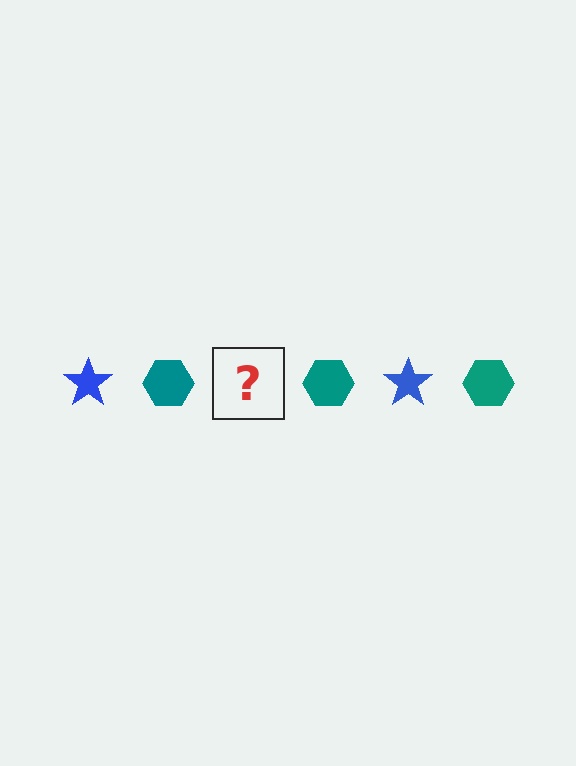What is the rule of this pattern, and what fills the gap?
The rule is that the pattern alternates between blue star and teal hexagon. The gap should be filled with a blue star.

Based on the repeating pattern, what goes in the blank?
The blank should be a blue star.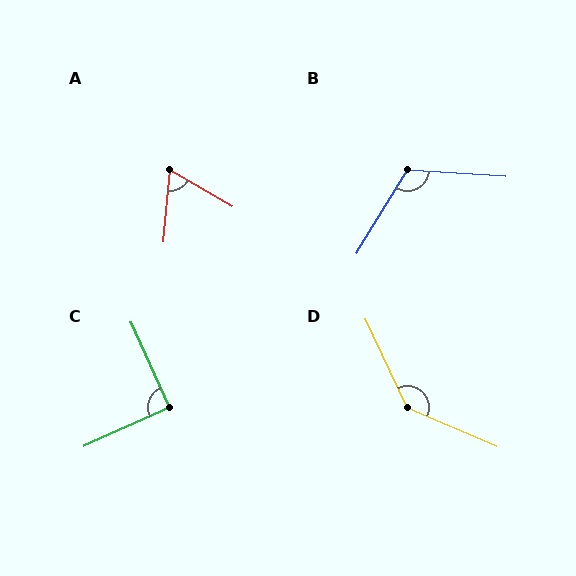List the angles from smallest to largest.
A (65°), C (90°), B (118°), D (138°).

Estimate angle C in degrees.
Approximately 90 degrees.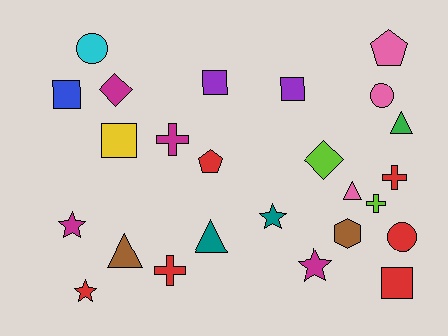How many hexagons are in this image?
There is 1 hexagon.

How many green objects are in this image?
There is 1 green object.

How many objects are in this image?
There are 25 objects.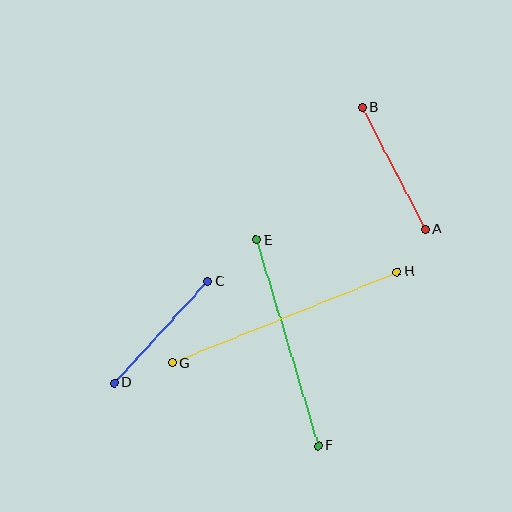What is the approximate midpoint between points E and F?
The midpoint is at approximately (287, 343) pixels.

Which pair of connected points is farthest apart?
Points G and H are farthest apart.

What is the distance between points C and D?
The distance is approximately 137 pixels.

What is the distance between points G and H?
The distance is approximately 243 pixels.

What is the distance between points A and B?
The distance is approximately 137 pixels.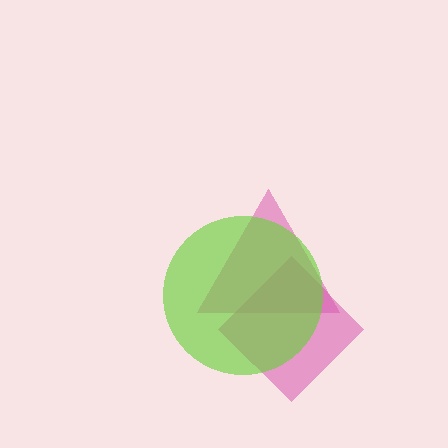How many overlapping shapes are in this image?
There are 3 overlapping shapes in the image.